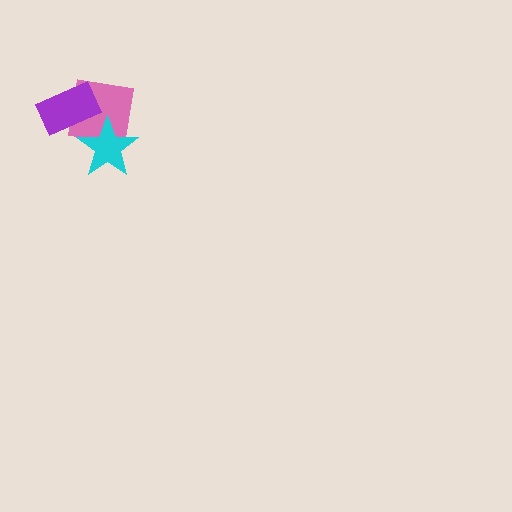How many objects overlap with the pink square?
2 objects overlap with the pink square.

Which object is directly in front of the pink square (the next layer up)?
The cyan star is directly in front of the pink square.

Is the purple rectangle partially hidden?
No, no other shape covers it.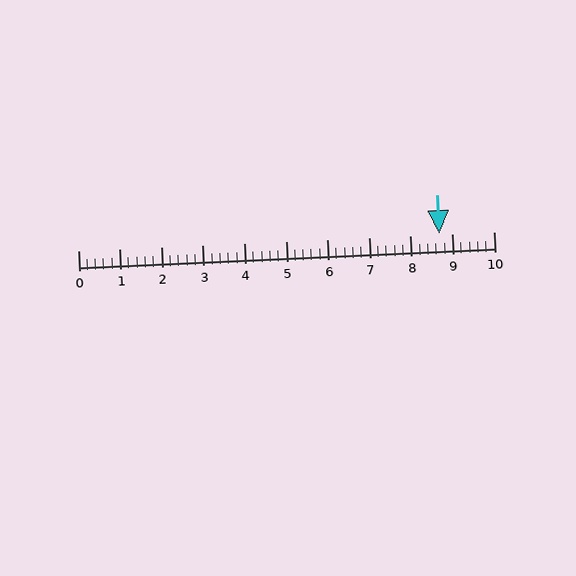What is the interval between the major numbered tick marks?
The major tick marks are spaced 1 units apart.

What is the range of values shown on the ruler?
The ruler shows values from 0 to 10.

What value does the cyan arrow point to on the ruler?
The cyan arrow points to approximately 8.7.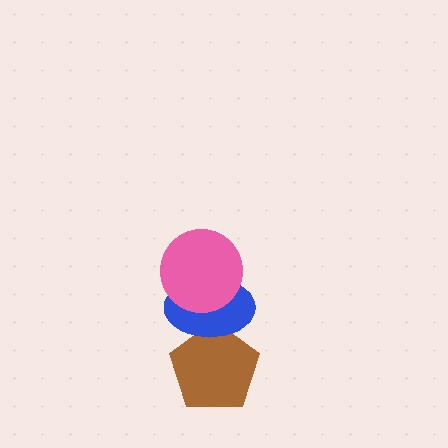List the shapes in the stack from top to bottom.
From top to bottom: the pink circle, the blue ellipse, the brown pentagon.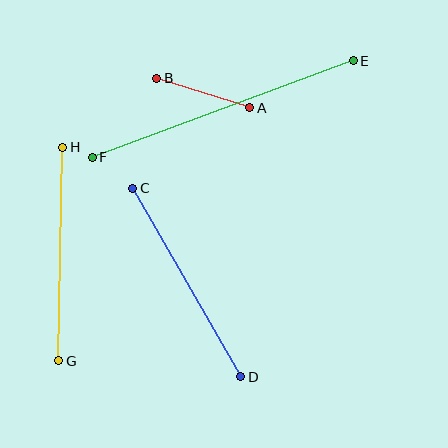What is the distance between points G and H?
The distance is approximately 214 pixels.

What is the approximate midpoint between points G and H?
The midpoint is at approximately (61, 254) pixels.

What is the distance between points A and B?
The distance is approximately 98 pixels.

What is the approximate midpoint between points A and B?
The midpoint is at approximately (203, 93) pixels.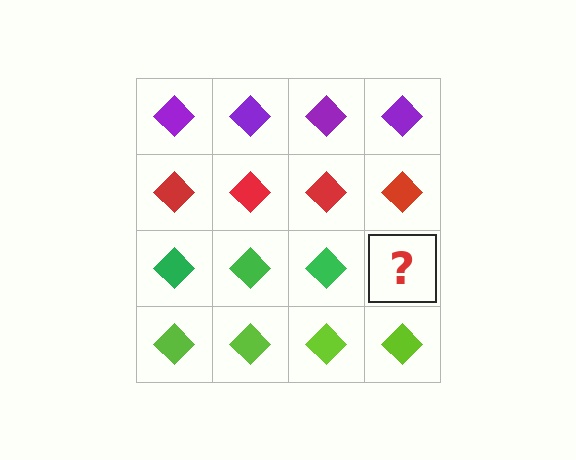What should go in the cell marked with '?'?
The missing cell should contain a green diamond.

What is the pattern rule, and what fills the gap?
The rule is that each row has a consistent color. The gap should be filled with a green diamond.